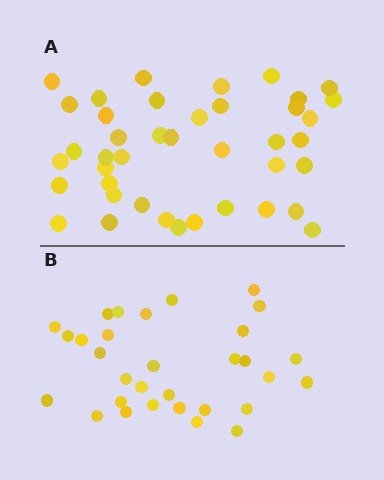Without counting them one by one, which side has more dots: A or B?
Region A (the top region) has more dots.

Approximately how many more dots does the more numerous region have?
Region A has roughly 10 or so more dots than region B.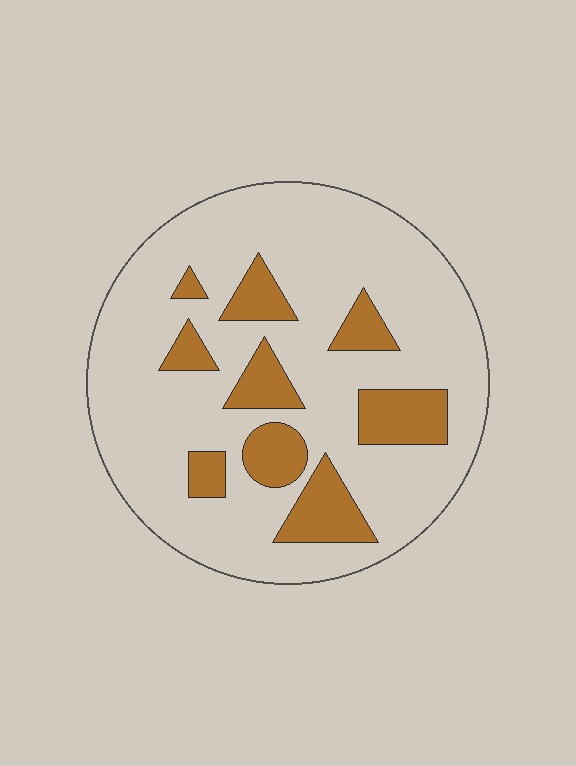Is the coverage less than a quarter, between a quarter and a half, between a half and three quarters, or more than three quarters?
Less than a quarter.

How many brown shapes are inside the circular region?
9.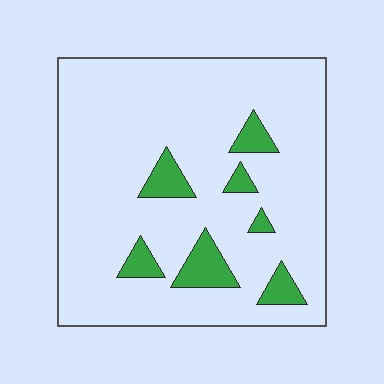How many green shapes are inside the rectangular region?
7.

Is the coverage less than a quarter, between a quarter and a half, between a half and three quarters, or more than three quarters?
Less than a quarter.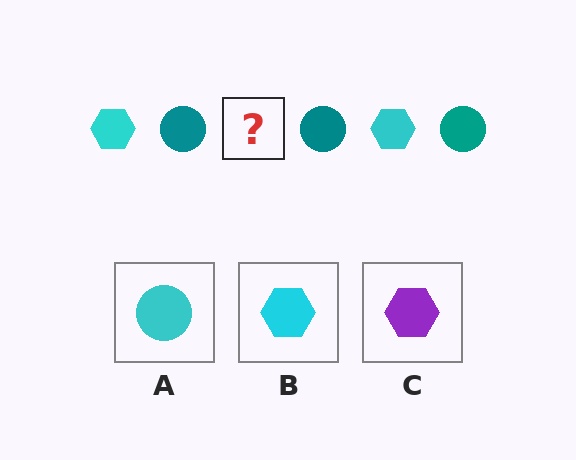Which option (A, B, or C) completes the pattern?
B.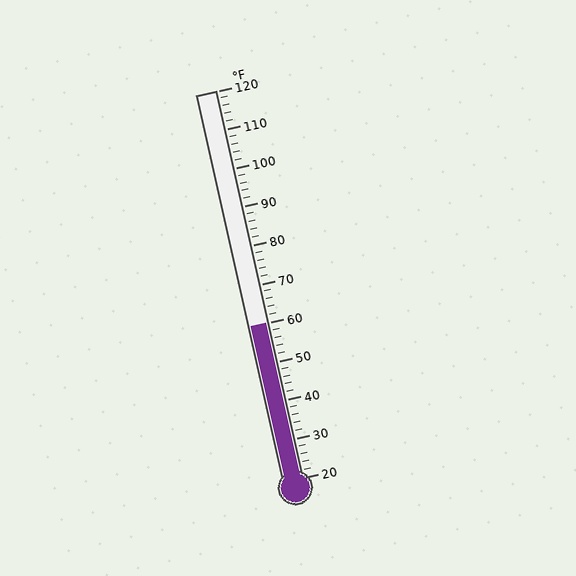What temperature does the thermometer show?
The thermometer shows approximately 60°F.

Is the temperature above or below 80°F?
The temperature is below 80°F.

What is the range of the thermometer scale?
The thermometer scale ranges from 20°F to 120°F.